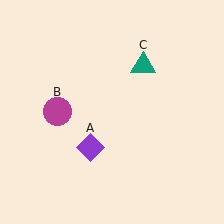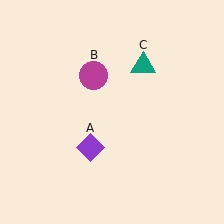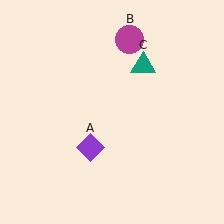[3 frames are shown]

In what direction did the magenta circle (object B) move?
The magenta circle (object B) moved up and to the right.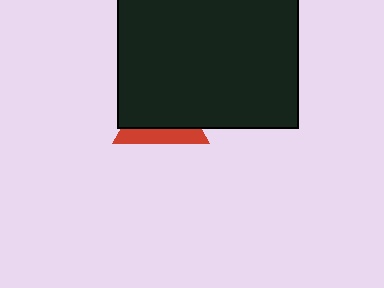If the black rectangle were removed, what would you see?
You would see the complete red triangle.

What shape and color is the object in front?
The object in front is a black rectangle.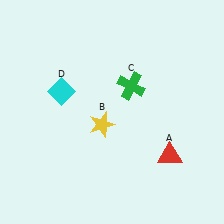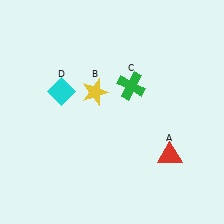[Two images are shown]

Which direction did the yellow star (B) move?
The yellow star (B) moved up.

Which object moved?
The yellow star (B) moved up.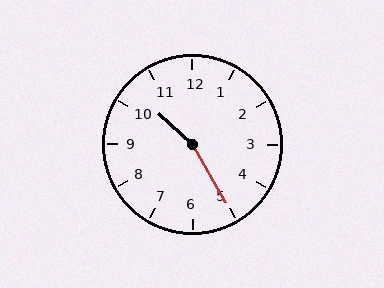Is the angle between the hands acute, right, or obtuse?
It is obtuse.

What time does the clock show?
10:25.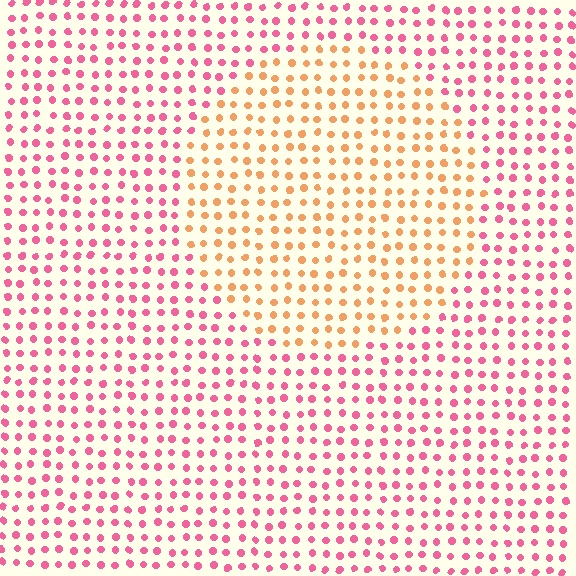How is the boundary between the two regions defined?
The boundary is defined purely by a slight shift in hue (about 51 degrees). Spacing, size, and orientation are identical on both sides.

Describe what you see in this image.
The image is filled with small pink elements in a uniform arrangement. A circle-shaped region is visible where the elements are tinted to a slightly different hue, forming a subtle color boundary.